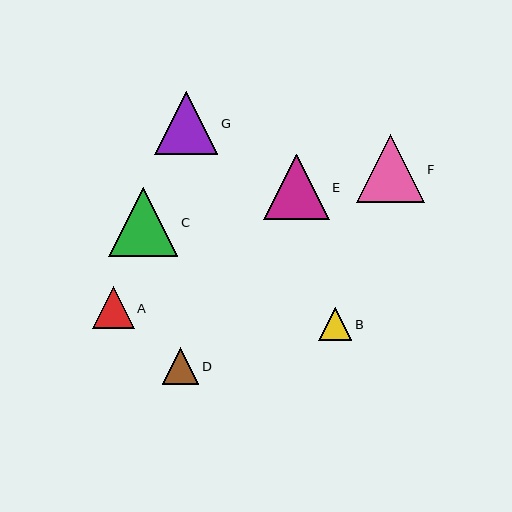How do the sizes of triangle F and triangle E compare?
Triangle F and triangle E are approximately the same size.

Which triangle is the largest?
Triangle C is the largest with a size of approximately 69 pixels.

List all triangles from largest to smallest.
From largest to smallest: C, F, E, G, A, D, B.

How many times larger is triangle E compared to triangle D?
Triangle E is approximately 1.8 times the size of triangle D.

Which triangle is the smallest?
Triangle B is the smallest with a size of approximately 33 pixels.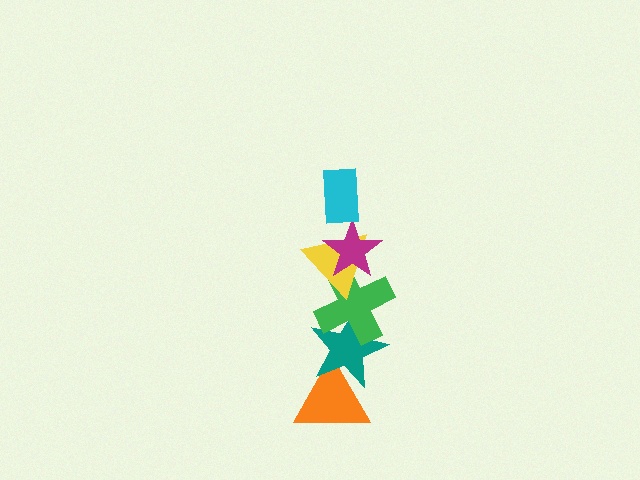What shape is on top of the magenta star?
The cyan rectangle is on top of the magenta star.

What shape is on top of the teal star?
The green cross is on top of the teal star.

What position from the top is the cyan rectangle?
The cyan rectangle is 1st from the top.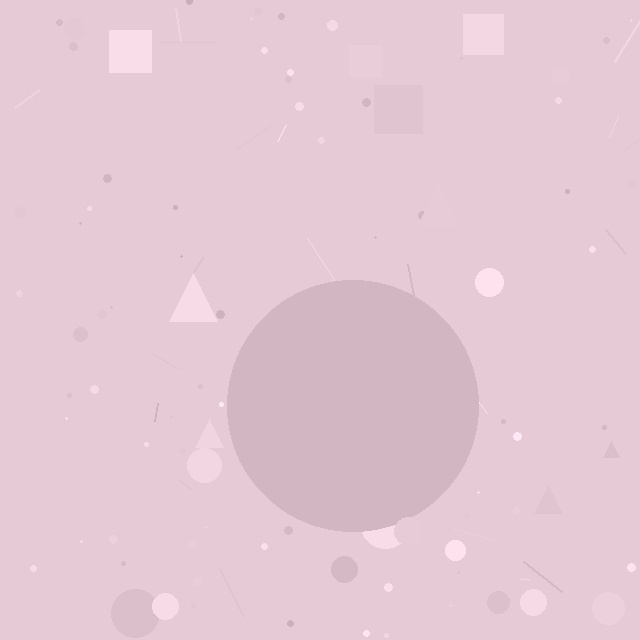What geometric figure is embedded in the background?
A circle is embedded in the background.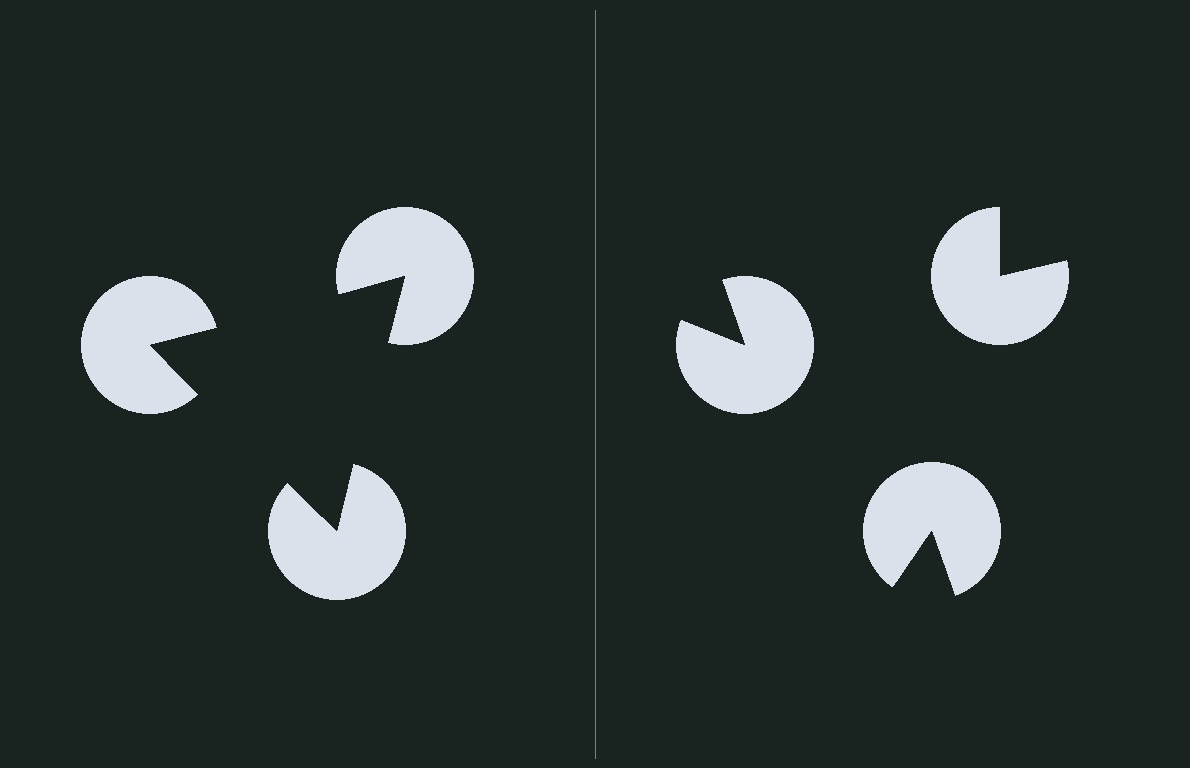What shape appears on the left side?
An illusory triangle.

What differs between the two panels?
The pac-man discs are positioned identically on both sides; only the wedge orientations differ. On the left they align to a triangle; on the right they are misaligned.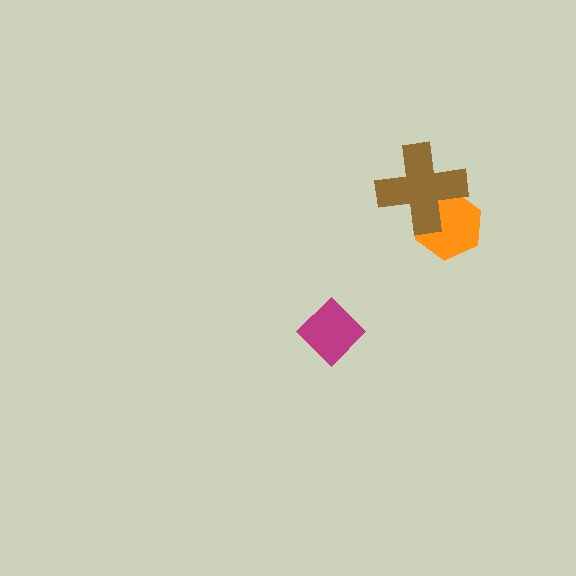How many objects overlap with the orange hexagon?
1 object overlaps with the orange hexagon.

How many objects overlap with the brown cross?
1 object overlaps with the brown cross.